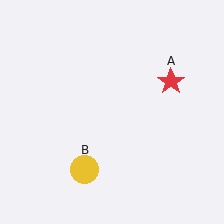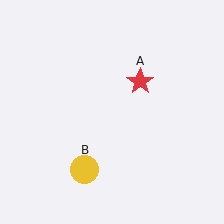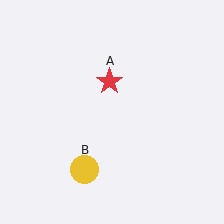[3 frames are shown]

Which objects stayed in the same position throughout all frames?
Yellow circle (object B) remained stationary.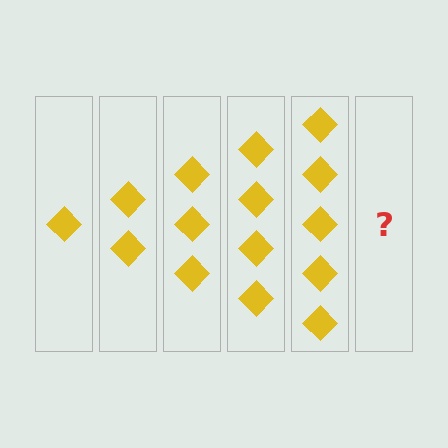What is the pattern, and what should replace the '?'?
The pattern is that each step adds one more diamond. The '?' should be 6 diamonds.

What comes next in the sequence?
The next element should be 6 diamonds.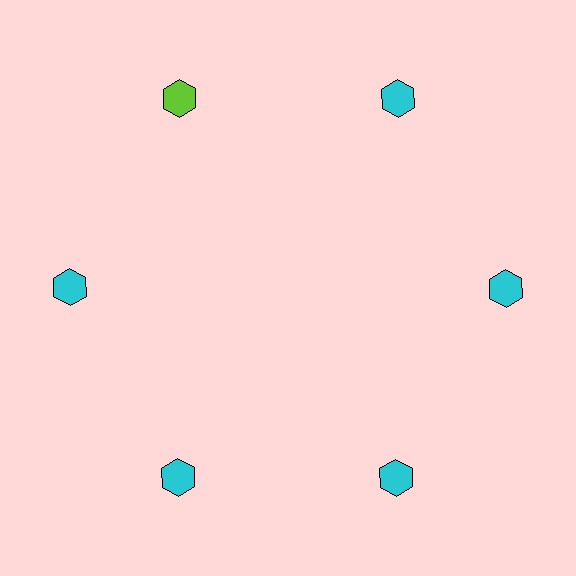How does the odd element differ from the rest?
It has a different color: lime instead of cyan.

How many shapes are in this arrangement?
There are 6 shapes arranged in a ring pattern.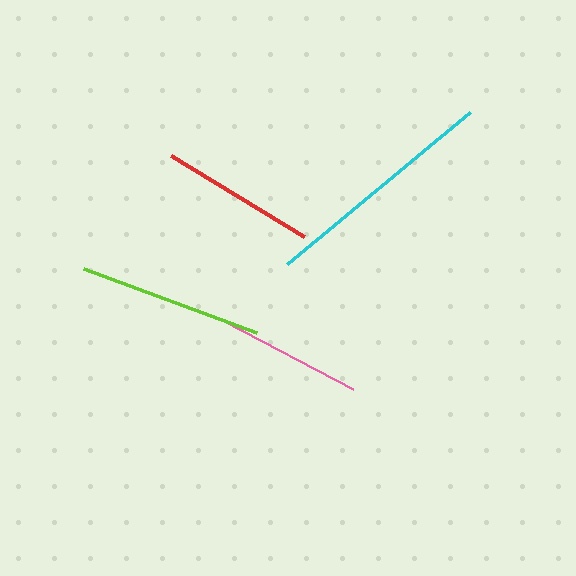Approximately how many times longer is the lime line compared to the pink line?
The lime line is approximately 1.3 times the length of the pink line.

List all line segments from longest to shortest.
From longest to shortest: cyan, lime, red, pink.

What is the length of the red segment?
The red segment is approximately 156 pixels long.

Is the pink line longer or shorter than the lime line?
The lime line is longer than the pink line.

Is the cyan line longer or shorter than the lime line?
The cyan line is longer than the lime line.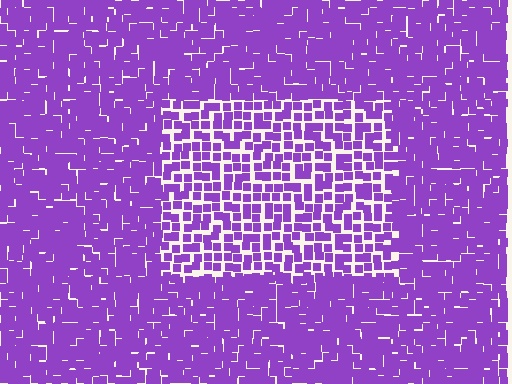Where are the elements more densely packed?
The elements are more densely packed outside the rectangle boundary.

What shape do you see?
I see a rectangle.